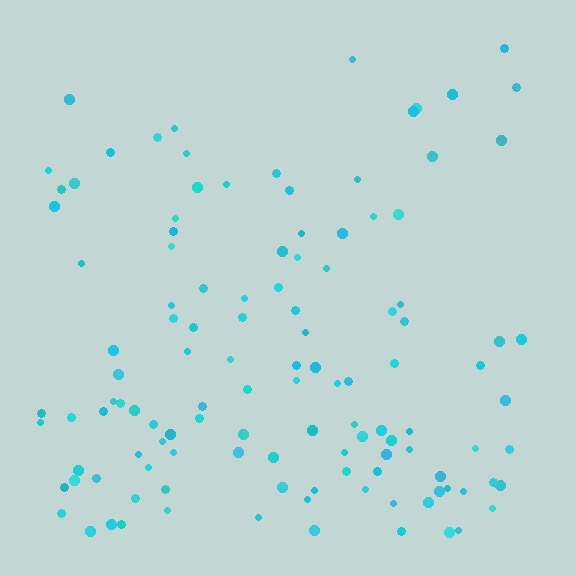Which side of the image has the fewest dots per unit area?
The top.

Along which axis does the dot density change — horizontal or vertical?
Vertical.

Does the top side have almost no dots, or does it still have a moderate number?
Still a moderate number, just noticeably fewer than the bottom.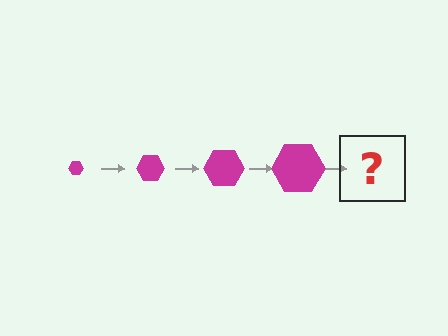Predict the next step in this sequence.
The next step is a magenta hexagon, larger than the previous one.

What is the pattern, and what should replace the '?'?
The pattern is that the hexagon gets progressively larger each step. The '?' should be a magenta hexagon, larger than the previous one.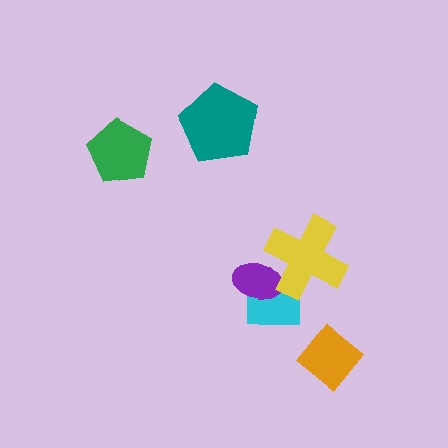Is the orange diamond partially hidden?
No, no other shape covers it.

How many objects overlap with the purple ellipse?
2 objects overlap with the purple ellipse.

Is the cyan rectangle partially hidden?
Yes, it is partially covered by another shape.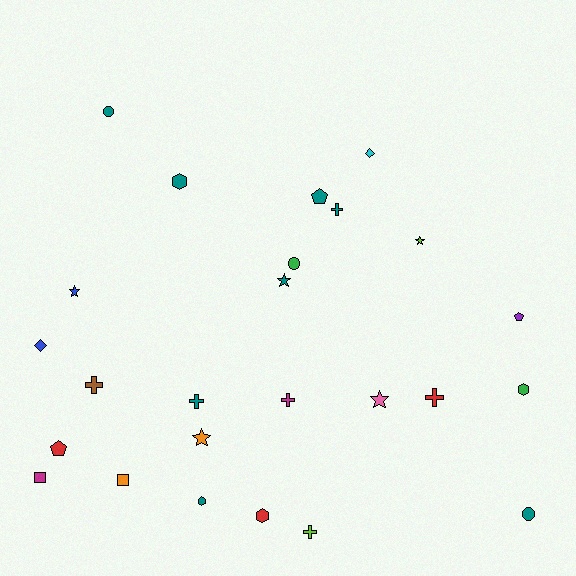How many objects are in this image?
There are 25 objects.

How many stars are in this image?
There are 5 stars.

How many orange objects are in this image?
There are 2 orange objects.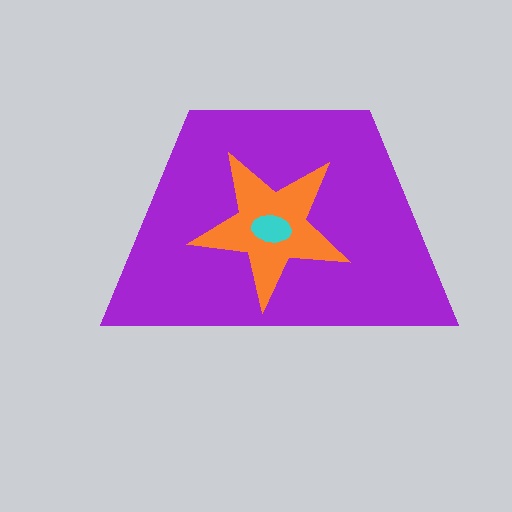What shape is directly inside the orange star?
The cyan ellipse.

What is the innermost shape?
The cyan ellipse.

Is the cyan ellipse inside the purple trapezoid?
Yes.